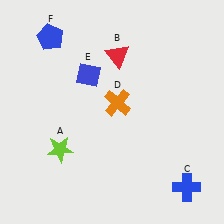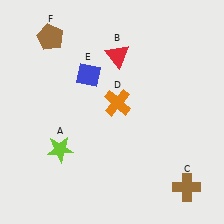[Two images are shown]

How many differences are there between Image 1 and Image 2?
There are 2 differences between the two images.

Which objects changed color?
C changed from blue to brown. F changed from blue to brown.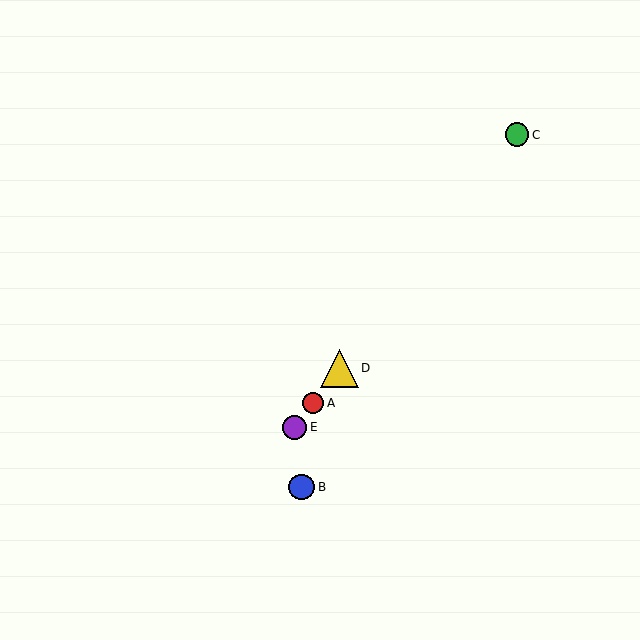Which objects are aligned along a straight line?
Objects A, C, D, E are aligned along a straight line.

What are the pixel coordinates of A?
Object A is at (313, 403).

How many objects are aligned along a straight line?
4 objects (A, C, D, E) are aligned along a straight line.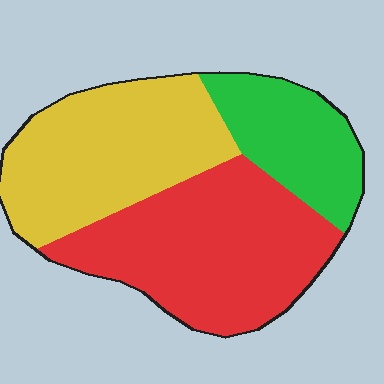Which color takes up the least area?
Green, at roughly 20%.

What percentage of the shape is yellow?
Yellow covers about 35% of the shape.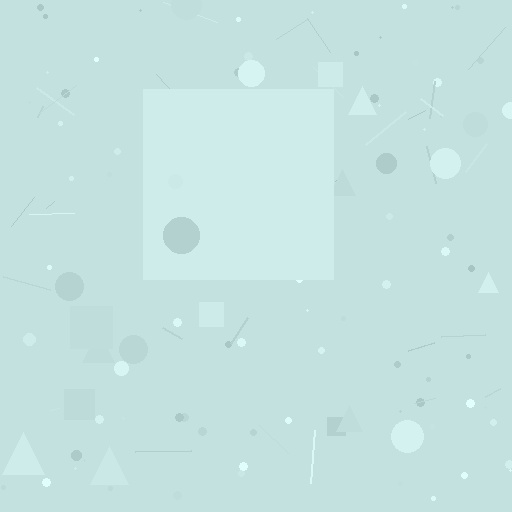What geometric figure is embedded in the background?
A square is embedded in the background.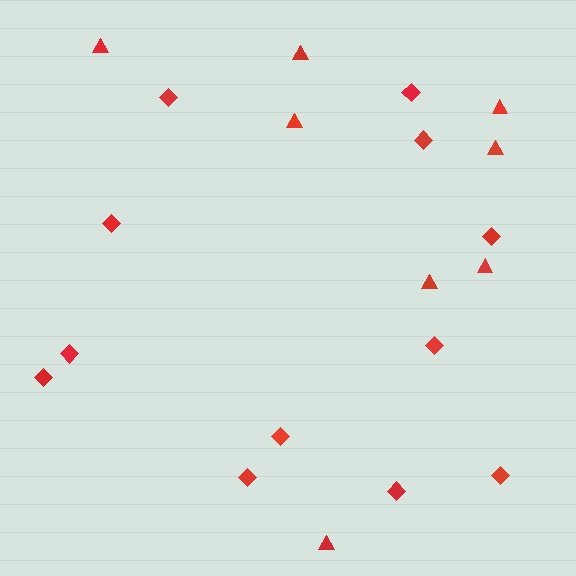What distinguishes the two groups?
There are 2 groups: one group of diamonds (12) and one group of triangles (8).